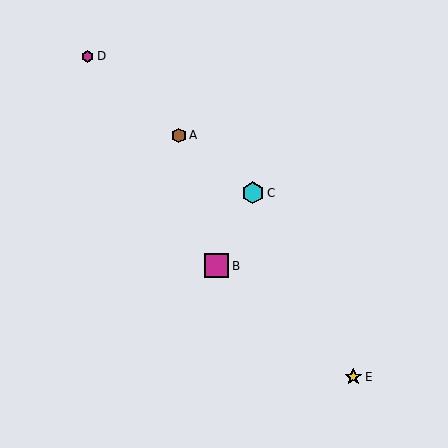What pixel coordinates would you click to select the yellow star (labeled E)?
Click at (353, 377) to select the yellow star E.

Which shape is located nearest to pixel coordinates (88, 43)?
The magenta hexagon (labeled D) at (88, 56) is nearest to that location.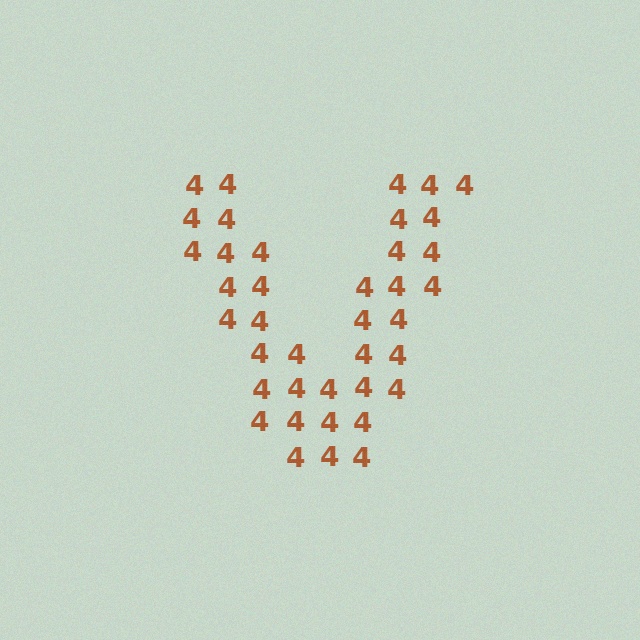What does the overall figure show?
The overall figure shows the letter V.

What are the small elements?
The small elements are digit 4's.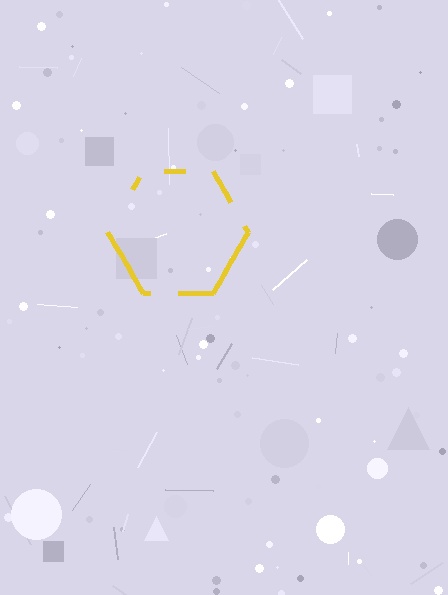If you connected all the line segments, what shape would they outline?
They would outline a hexagon.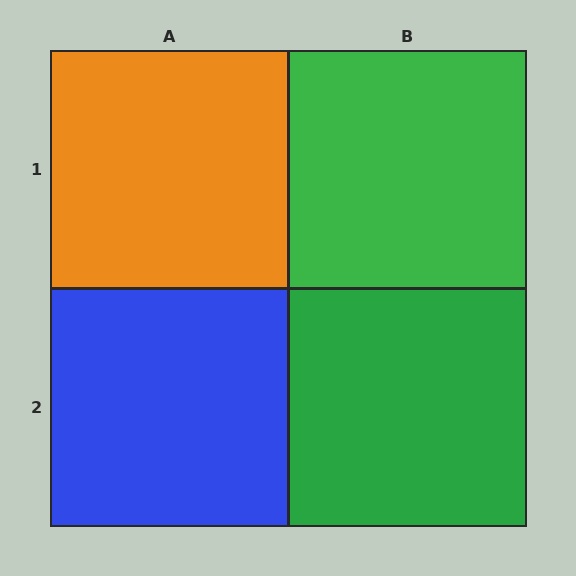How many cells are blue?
1 cell is blue.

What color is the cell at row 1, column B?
Green.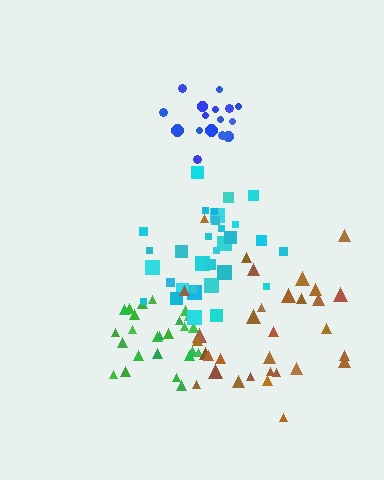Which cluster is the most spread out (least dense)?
Brown.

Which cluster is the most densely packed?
Blue.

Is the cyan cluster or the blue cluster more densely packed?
Blue.